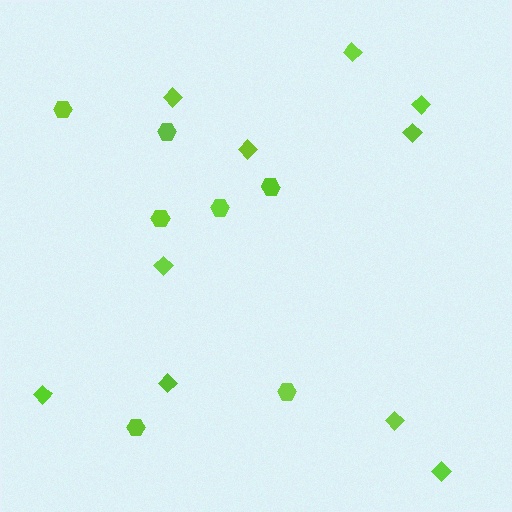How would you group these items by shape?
There are 2 groups: one group of diamonds (10) and one group of hexagons (7).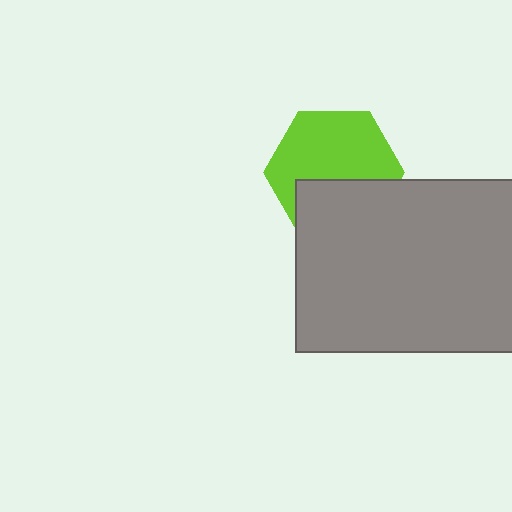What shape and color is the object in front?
The object in front is a gray rectangle.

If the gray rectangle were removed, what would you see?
You would see the complete lime hexagon.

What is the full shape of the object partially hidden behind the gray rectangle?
The partially hidden object is a lime hexagon.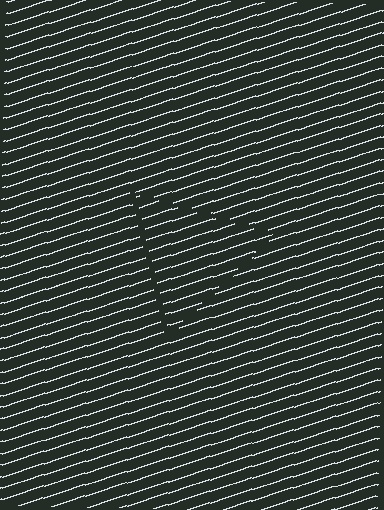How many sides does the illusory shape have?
3 sides — the line-ends trace a triangle.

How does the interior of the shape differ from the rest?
The interior of the shape contains the same grating, shifted by half a period — the contour is defined by the phase discontinuity where line-ends from the inner and outer gratings abut.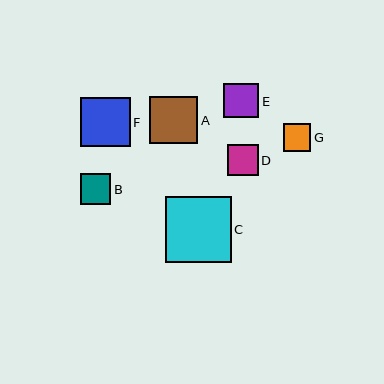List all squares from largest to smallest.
From largest to smallest: C, F, A, E, B, D, G.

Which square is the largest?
Square C is the largest with a size of approximately 66 pixels.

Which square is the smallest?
Square G is the smallest with a size of approximately 27 pixels.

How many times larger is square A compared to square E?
Square A is approximately 1.4 times the size of square E.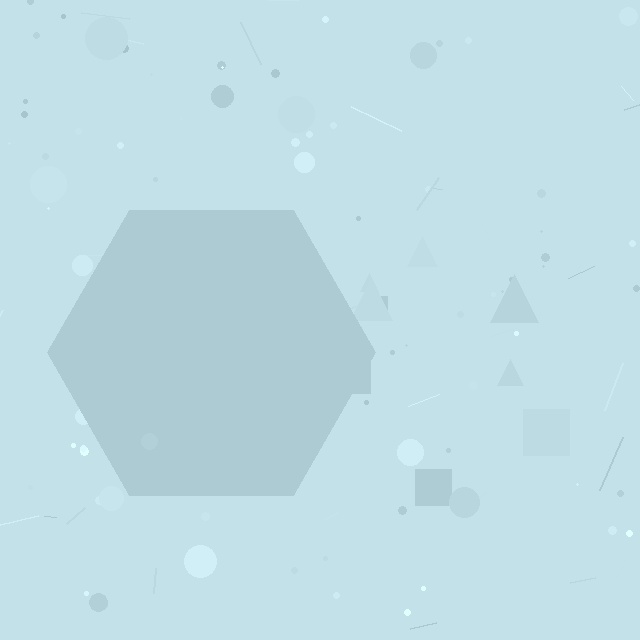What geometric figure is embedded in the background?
A hexagon is embedded in the background.